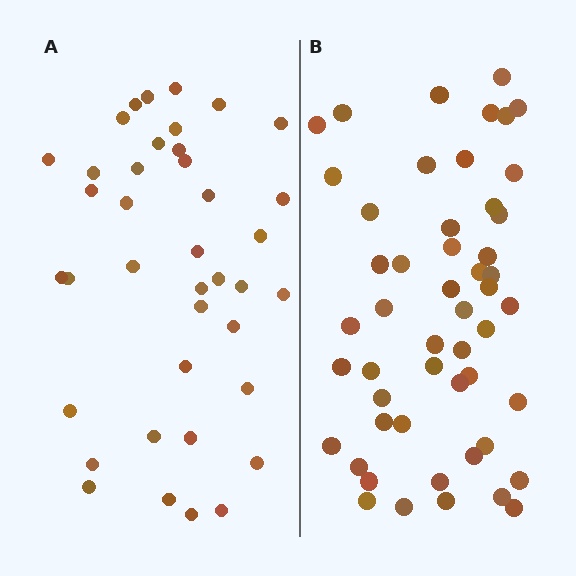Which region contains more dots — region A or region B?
Region B (the right region) has more dots.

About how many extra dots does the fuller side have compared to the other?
Region B has roughly 12 or so more dots than region A.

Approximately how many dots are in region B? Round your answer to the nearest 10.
About 50 dots. (The exact count is 51, which rounds to 50.)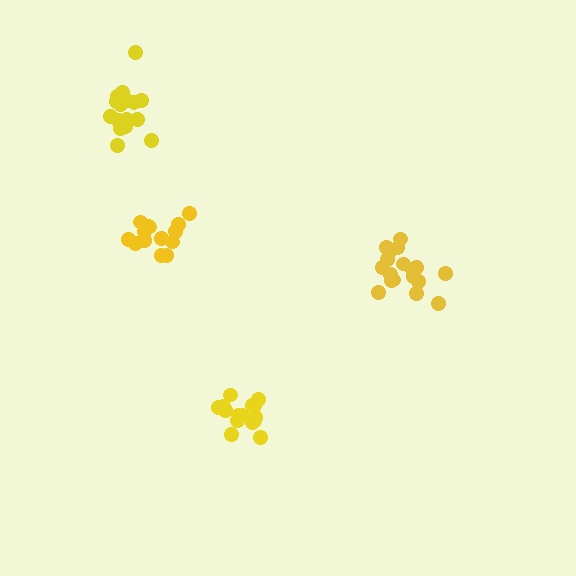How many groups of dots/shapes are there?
There are 4 groups.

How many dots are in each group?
Group 1: 14 dots, Group 2: 18 dots, Group 3: 15 dots, Group 4: 16 dots (63 total).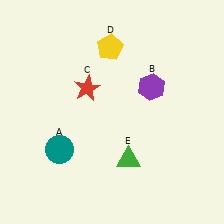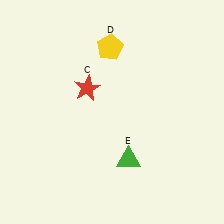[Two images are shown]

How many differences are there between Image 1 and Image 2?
There are 2 differences between the two images.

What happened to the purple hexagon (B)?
The purple hexagon (B) was removed in Image 2. It was in the top-right area of Image 1.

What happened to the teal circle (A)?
The teal circle (A) was removed in Image 2. It was in the bottom-left area of Image 1.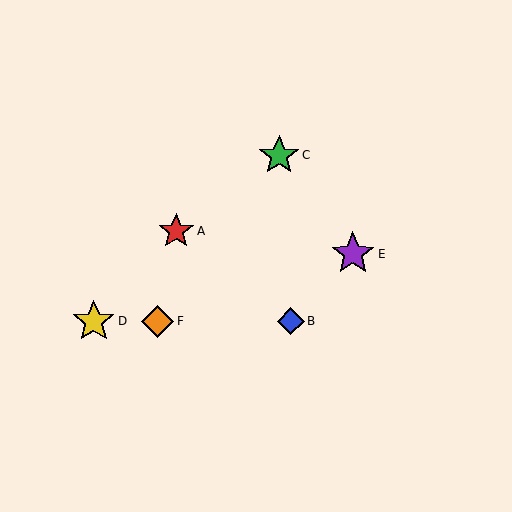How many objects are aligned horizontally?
3 objects (B, D, F) are aligned horizontally.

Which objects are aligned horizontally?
Objects B, D, F are aligned horizontally.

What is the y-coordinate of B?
Object B is at y≈321.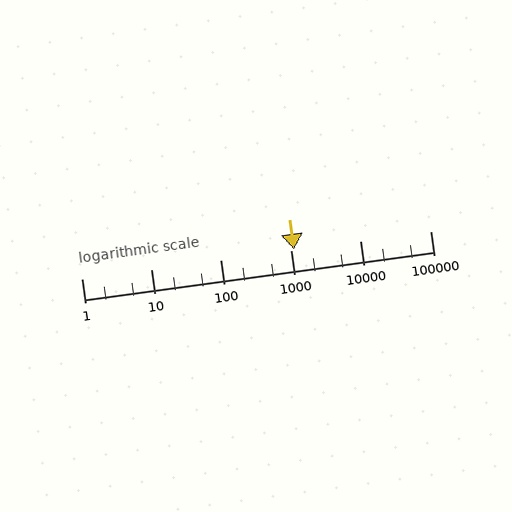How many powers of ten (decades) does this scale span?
The scale spans 5 decades, from 1 to 100000.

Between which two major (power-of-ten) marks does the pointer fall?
The pointer is between 1000 and 10000.